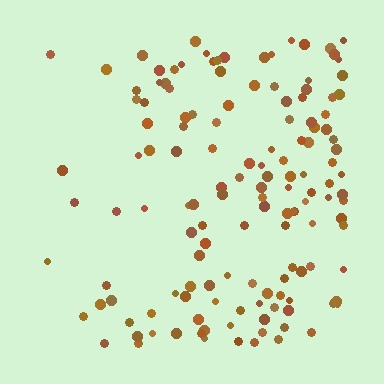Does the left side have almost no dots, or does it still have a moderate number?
Still a moderate number, just noticeably fewer than the right.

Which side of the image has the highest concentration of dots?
The right.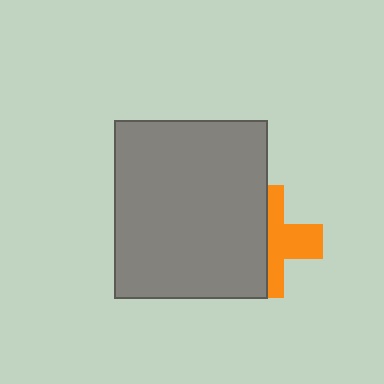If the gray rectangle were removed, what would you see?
You would see the complete orange cross.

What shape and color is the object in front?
The object in front is a gray rectangle.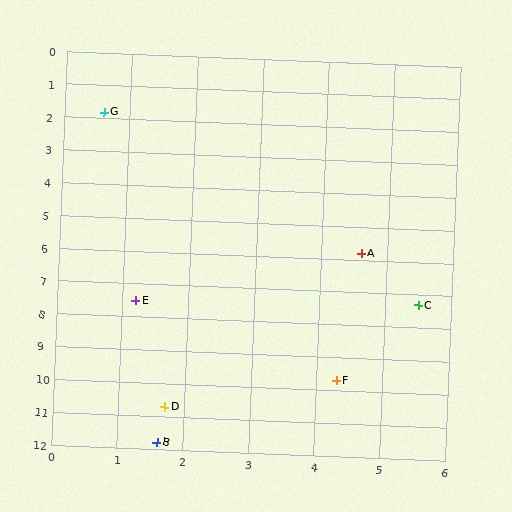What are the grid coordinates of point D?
Point D is at approximately (1.7, 10.7).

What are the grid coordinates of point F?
Point F is at approximately (4.3, 9.7).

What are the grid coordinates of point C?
Point C is at approximately (5.5, 7.3).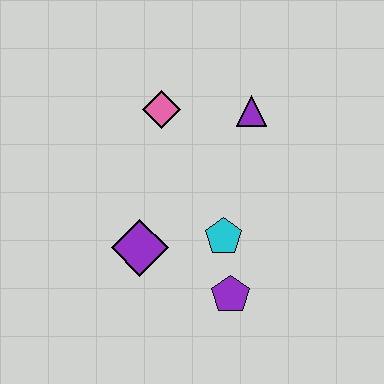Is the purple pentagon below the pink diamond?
Yes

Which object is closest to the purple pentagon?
The cyan pentagon is closest to the purple pentagon.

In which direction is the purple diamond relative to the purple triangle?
The purple diamond is below the purple triangle.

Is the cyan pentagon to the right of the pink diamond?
Yes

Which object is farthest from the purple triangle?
The purple pentagon is farthest from the purple triangle.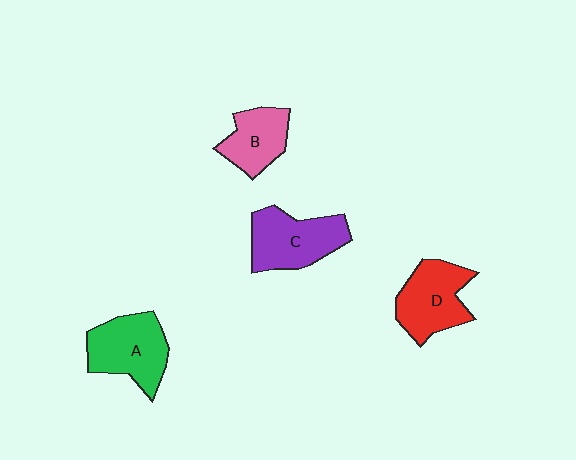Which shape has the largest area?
Shape A (green).